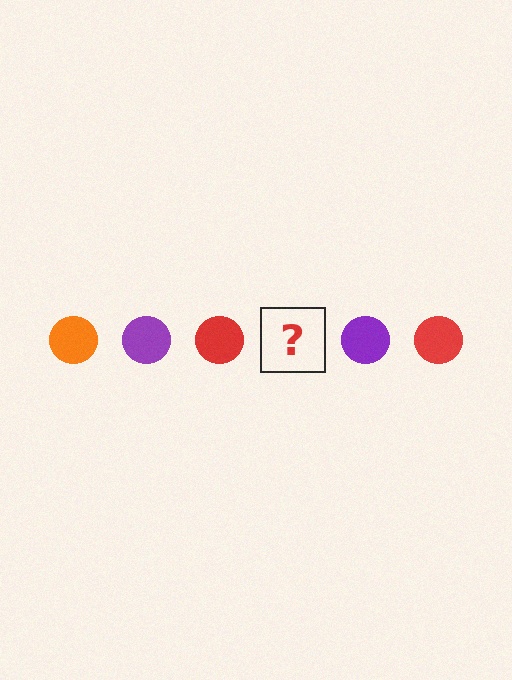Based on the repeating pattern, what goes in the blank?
The blank should be an orange circle.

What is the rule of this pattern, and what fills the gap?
The rule is that the pattern cycles through orange, purple, red circles. The gap should be filled with an orange circle.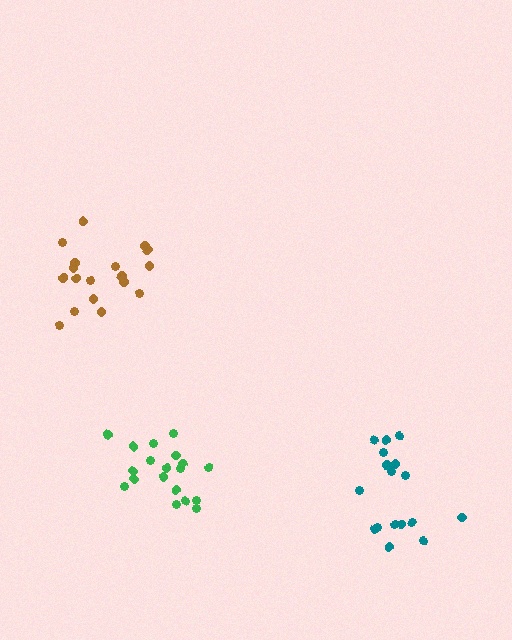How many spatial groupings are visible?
There are 3 spatial groupings.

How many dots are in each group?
Group 1: 18 dots, Group 2: 18 dots, Group 3: 19 dots (55 total).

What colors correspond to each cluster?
The clusters are colored: brown, teal, green.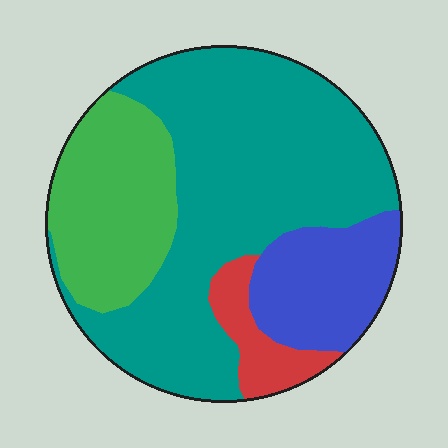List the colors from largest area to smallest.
From largest to smallest: teal, green, blue, red.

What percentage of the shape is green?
Green covers roughly 20% of the shape.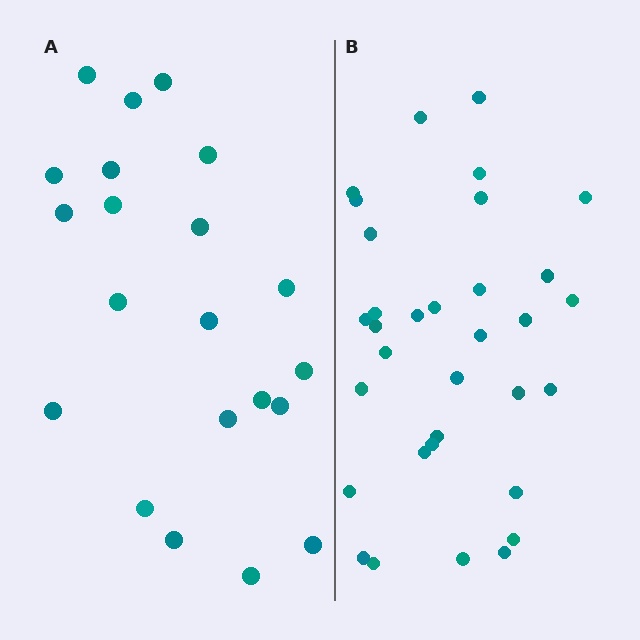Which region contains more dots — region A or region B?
Region B (the right region) has more dots.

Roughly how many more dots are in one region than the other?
Region B has roughly 12 or so more dots than region A.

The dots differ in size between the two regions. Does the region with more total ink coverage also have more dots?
No. Region A has more total ink coverage because its dots are larger, but region B actually contains more individual dots. Total area can be misleading — the number of items is what matters here.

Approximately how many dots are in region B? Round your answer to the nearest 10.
About 30 dots. (The exact count is 33, which rounds to 30.)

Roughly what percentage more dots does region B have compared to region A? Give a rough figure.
About 55% more.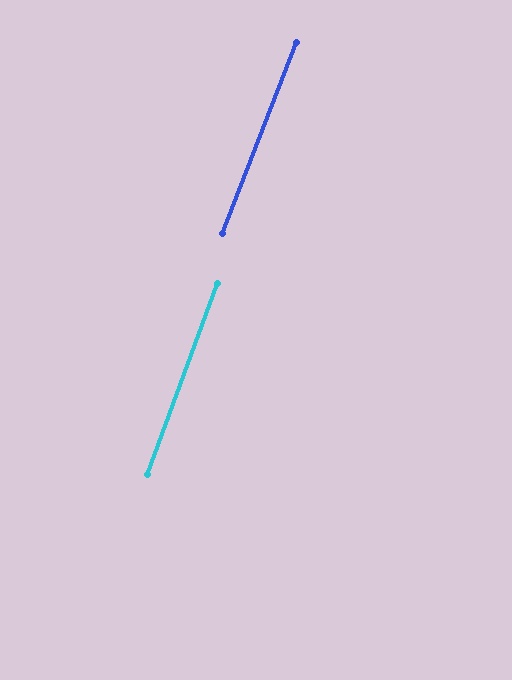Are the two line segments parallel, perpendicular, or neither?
Parallel — their directions differ by only 1.1°.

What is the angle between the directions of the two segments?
Approximately 1 degree.